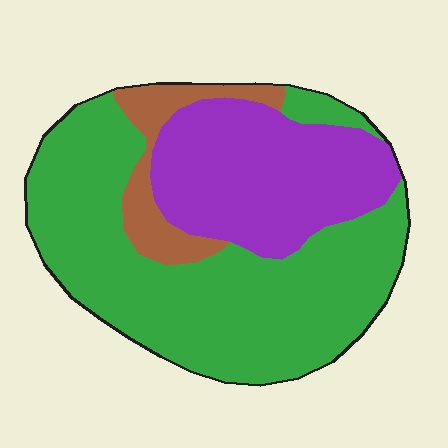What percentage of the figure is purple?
Purple takes up between a sixth and a third of the figure.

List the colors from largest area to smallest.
From largest to smallest: green, purple, brown.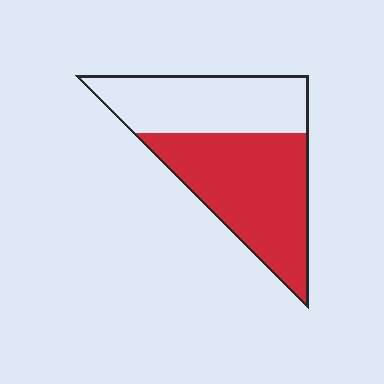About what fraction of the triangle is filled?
About three fifths (3/5).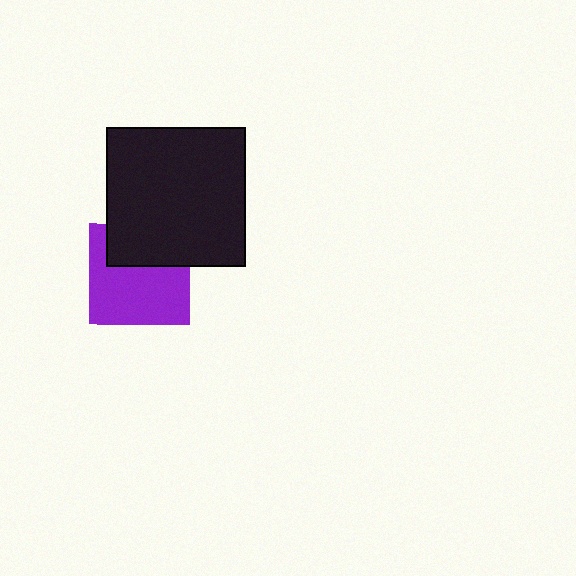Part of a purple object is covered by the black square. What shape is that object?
It is a square.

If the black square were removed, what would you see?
You would see the complete purple square.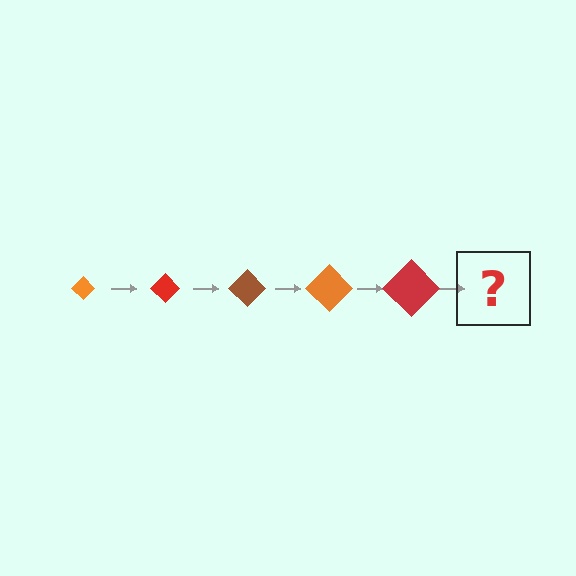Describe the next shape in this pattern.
It should be a brown diamond, larger than the previous one.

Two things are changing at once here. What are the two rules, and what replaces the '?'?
The two rules are that the diamond grows larger each step and the color cycles through orange, red, and brown. The '?' should be a brown diamond, larger than the previous one.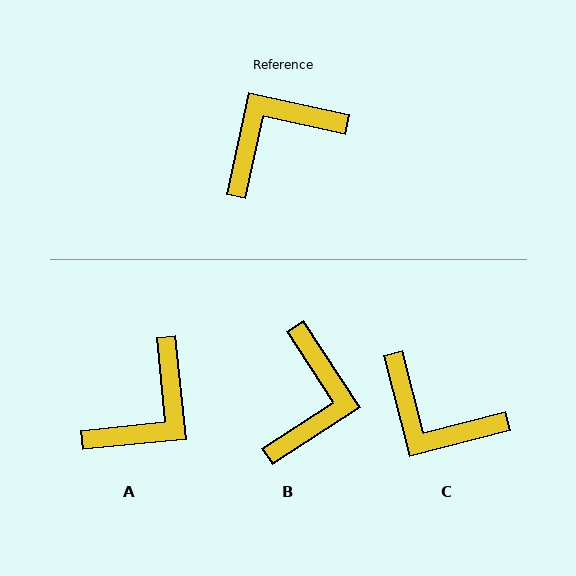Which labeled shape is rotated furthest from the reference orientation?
A, about 162 degrees away.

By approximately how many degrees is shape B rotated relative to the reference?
Approximately 135 degrees clockwise.